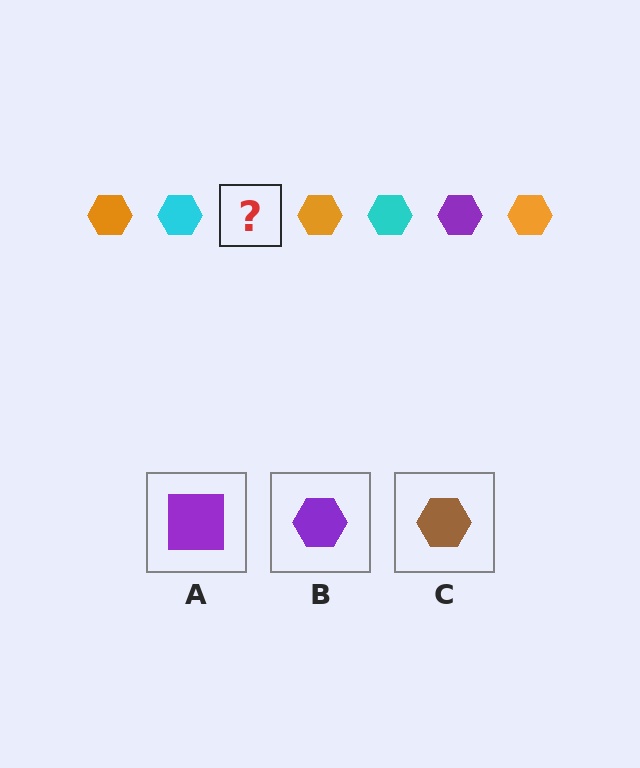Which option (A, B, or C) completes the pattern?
B.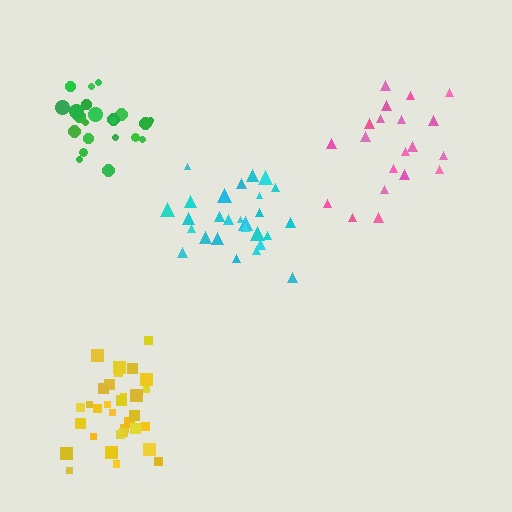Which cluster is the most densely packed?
Green.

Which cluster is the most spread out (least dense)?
Pink.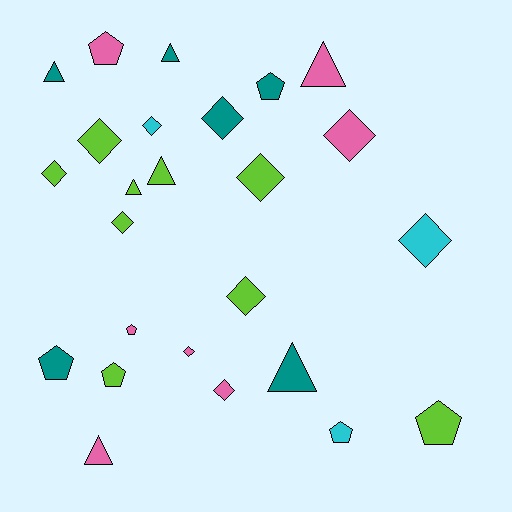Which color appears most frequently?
Lime, with 9 objects.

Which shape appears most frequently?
Diamond, with 11 objects.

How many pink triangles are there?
There are 2 pink triangles.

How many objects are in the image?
There are 25 objects.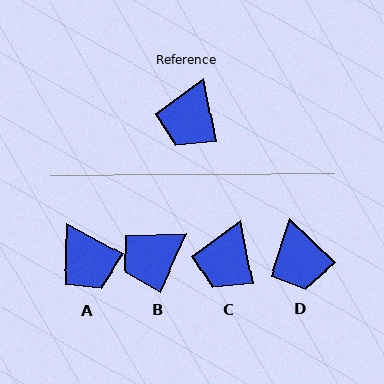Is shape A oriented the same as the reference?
No, it is off by about 51 degrees.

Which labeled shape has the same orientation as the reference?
C.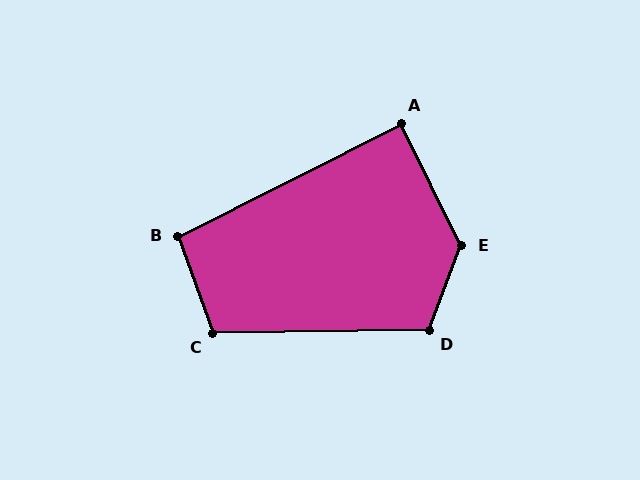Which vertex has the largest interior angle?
E, at approximately 133 degrees.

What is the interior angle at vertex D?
Approximately 112 degrees (obtuse).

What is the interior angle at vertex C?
Approximately 109 degrees (obtuse).